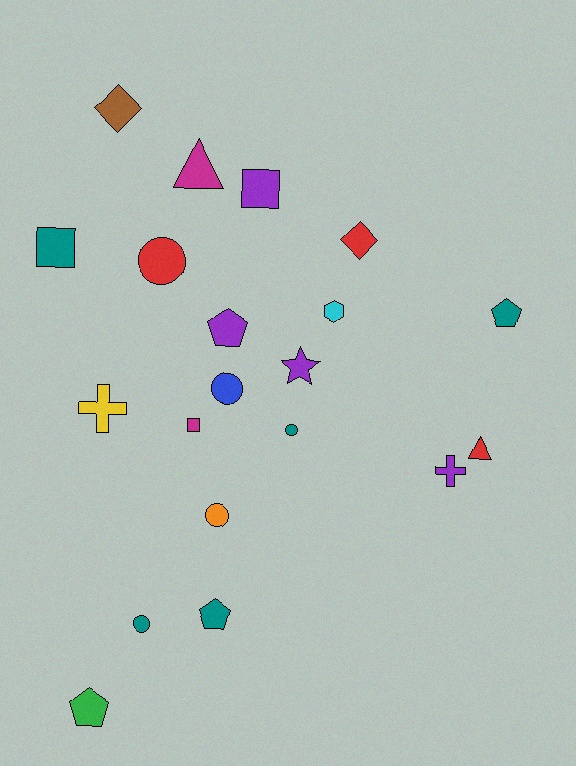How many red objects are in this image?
There are 3 red objects.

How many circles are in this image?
There are 5 circles.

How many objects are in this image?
There are 20 objects.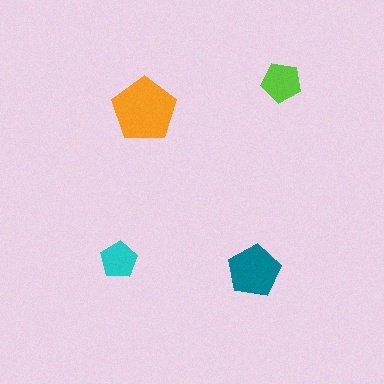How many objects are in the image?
There are 4 objects in the image.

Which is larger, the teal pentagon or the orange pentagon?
The orange one.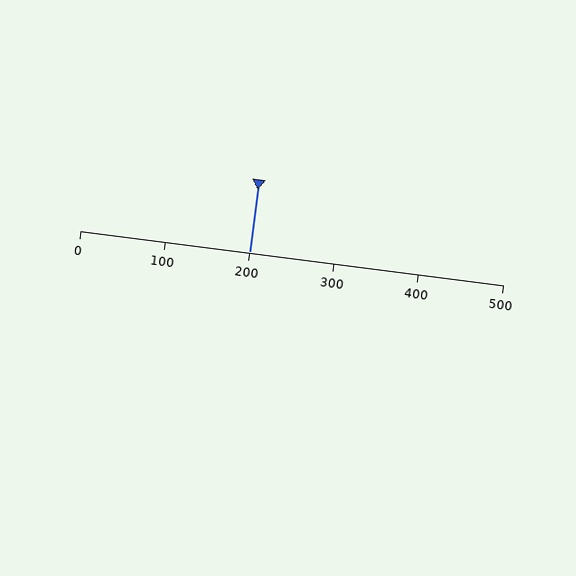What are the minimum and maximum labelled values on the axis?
The axis runs from 0 to 500.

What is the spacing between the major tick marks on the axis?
The major ticks are spaced 100 apart.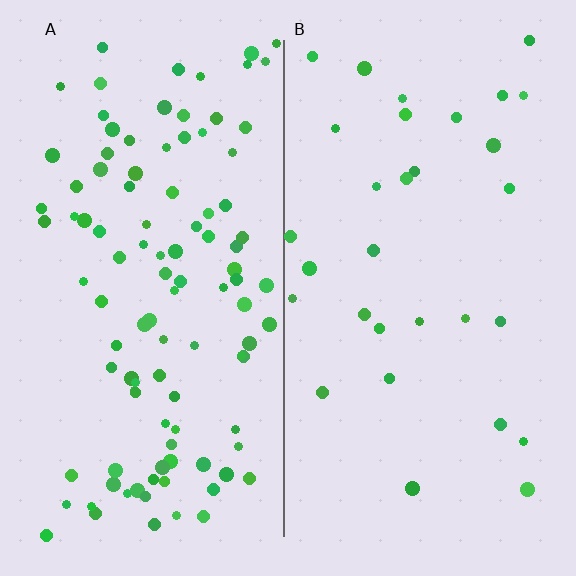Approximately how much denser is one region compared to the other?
Approximately 3.5× — region A over region B.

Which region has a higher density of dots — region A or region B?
A (the left).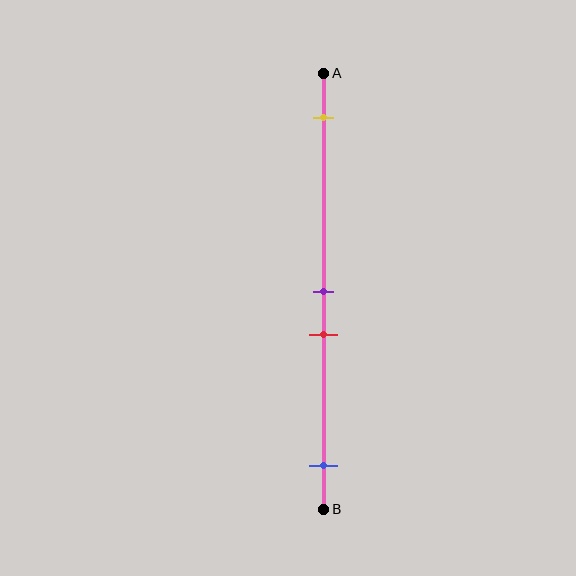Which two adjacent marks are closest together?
The purple and red marks are the closest adjacent pair.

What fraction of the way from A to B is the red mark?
The red mark is approximately 60% (0.6) of the way from A to B.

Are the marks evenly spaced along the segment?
No, the marks are not evenly spaced.